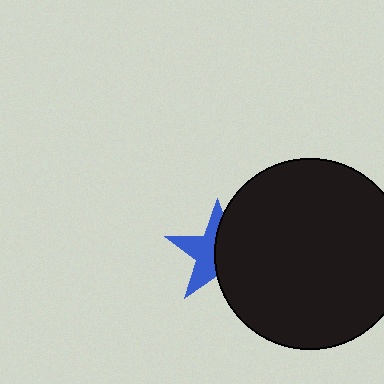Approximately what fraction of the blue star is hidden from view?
Roughly 51% of the blue star is hidden behind the black circle.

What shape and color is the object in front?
The object in front is a black circle.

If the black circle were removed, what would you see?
You would see the complete blue star.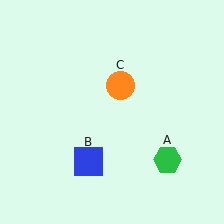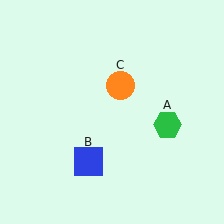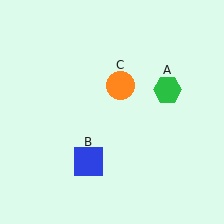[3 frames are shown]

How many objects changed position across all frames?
1 object changed position: green hexagon (object A).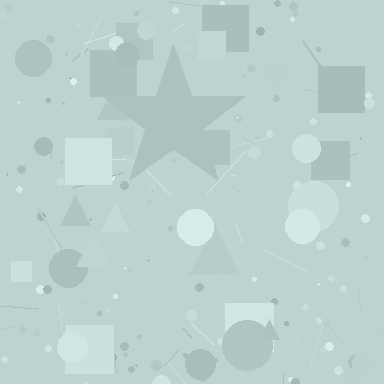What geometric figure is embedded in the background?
A star is embedded in the background.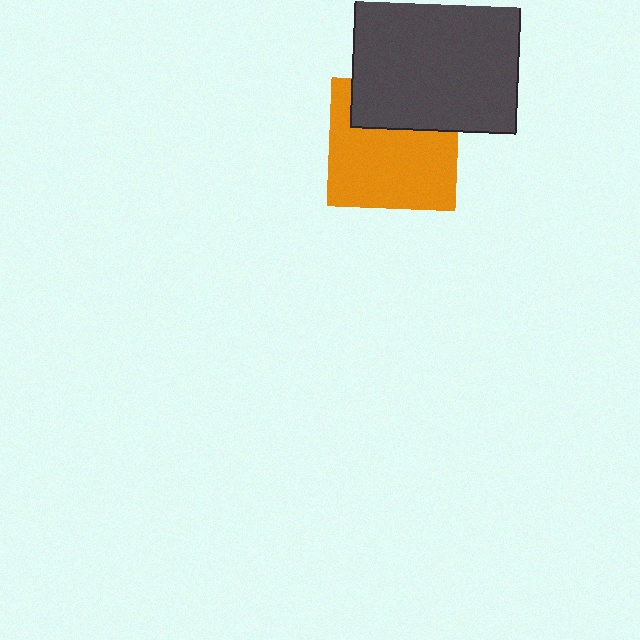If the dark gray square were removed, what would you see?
You would see the complete orange square.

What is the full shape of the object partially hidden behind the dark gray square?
The partially hidden object is an orange square.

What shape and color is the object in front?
The object in front is a dark gray square.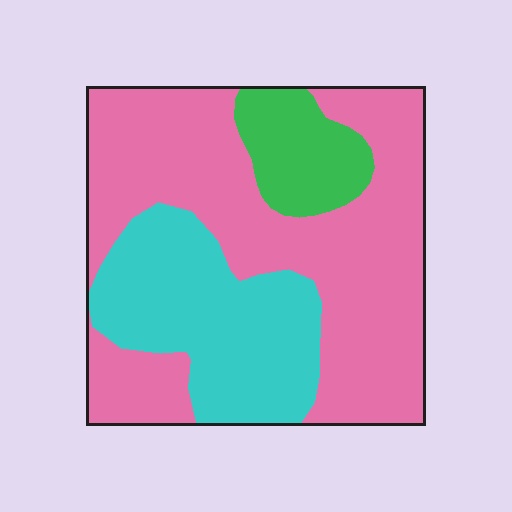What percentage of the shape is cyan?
Cyan takes up about one quarter (1/4) of the shape.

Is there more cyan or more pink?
Pink.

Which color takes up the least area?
Green, at roughly 10%.